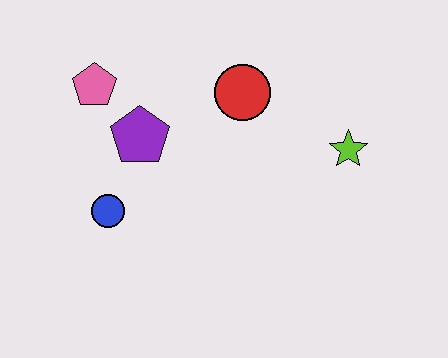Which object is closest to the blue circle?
The purple pentagon is closest to the blue circle.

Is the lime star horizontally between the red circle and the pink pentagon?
No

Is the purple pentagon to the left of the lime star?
Yes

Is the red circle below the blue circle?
No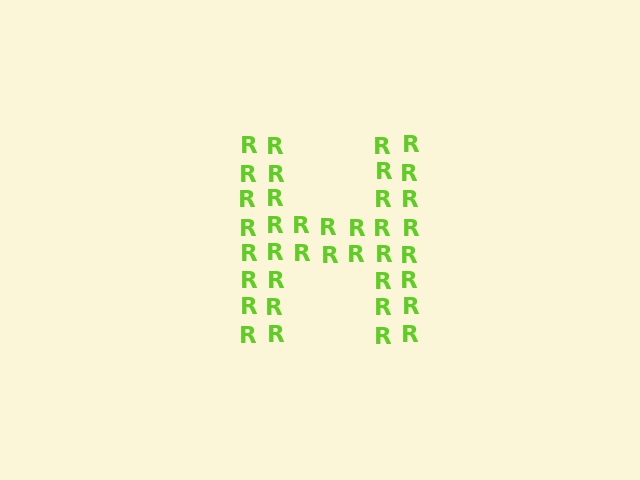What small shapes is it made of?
It is made of small letter R's.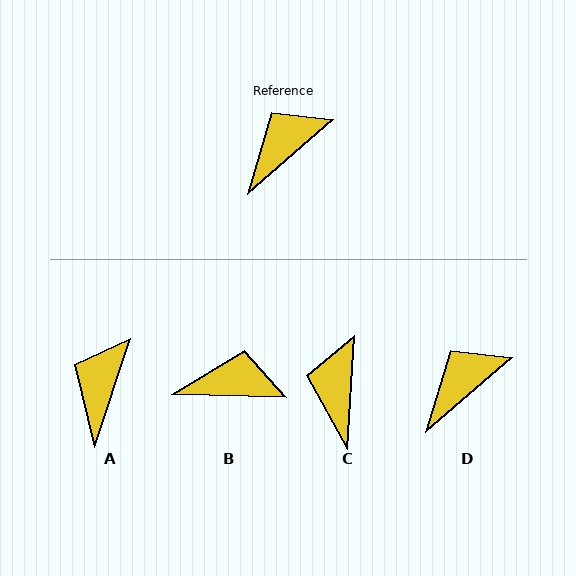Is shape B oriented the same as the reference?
No, it is off by about 42 degrees.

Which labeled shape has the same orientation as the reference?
D.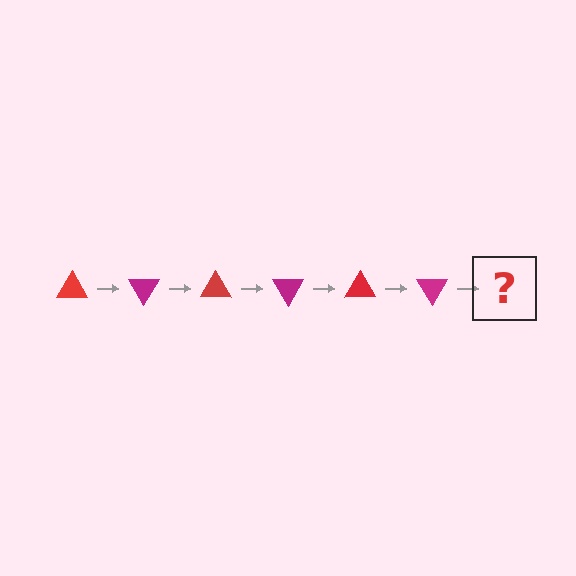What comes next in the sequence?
The next element should be a red triangle, rotated 360 degrees from the start.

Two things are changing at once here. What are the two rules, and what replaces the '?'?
The two rules are that it rotates 60 degrees each step and the color cycles through red and magenta. The '?' should be a red triangle, rotated 360 degrees from the start.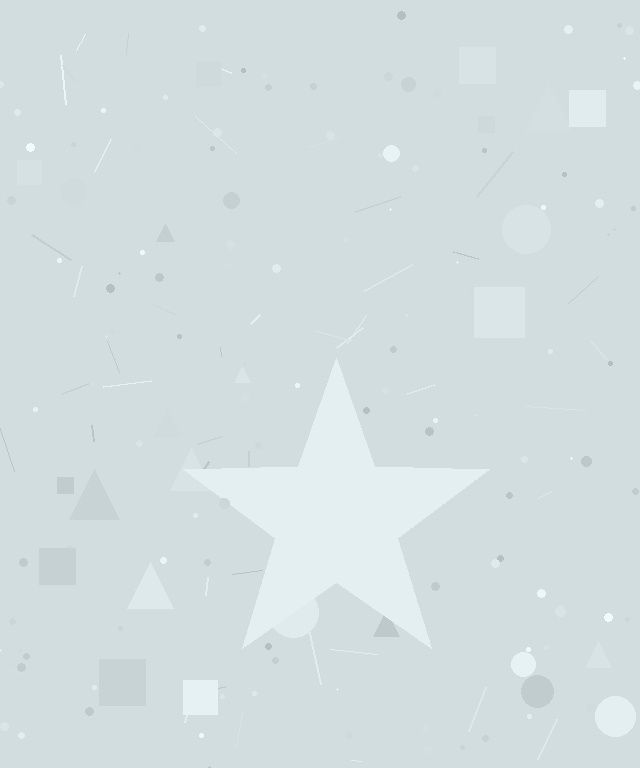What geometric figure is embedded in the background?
A star is embedded in the background.